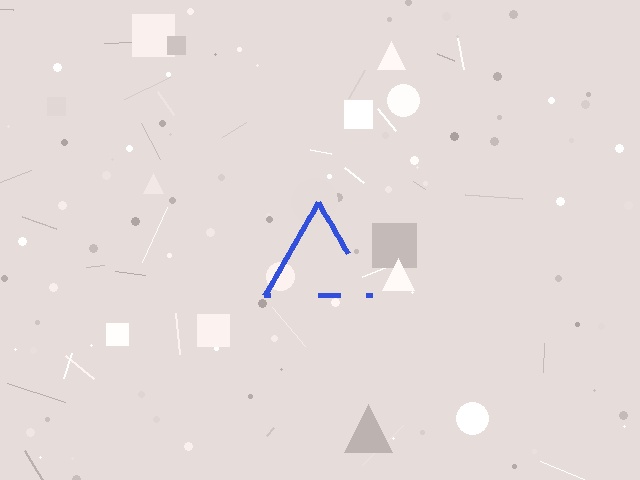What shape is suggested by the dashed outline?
The dashed outline suggests a triangle.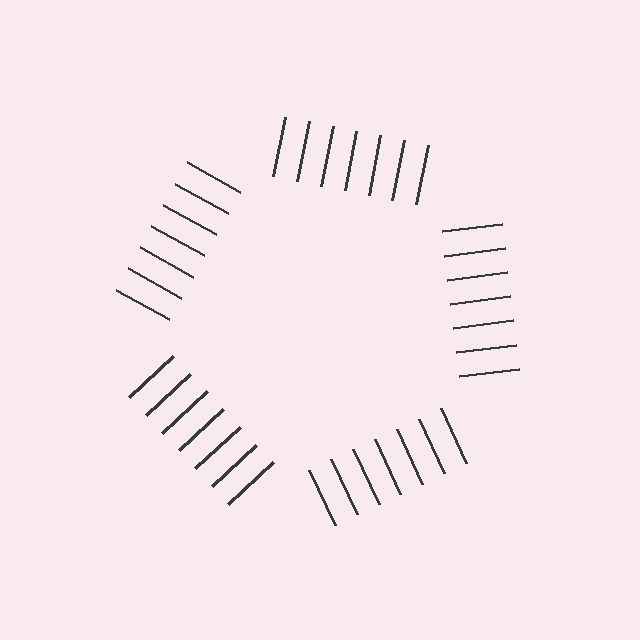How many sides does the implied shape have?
5 sides — the line-ends trace a pentagon.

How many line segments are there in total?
35 — 7 along each of the 5 edges.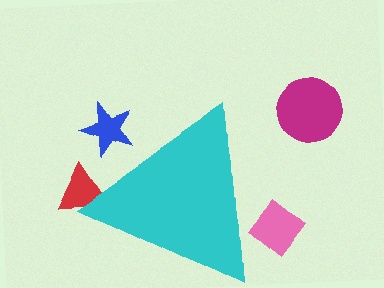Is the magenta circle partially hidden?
No, the magenta circle is fully visible.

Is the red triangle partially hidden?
Yes, the red triangle is partially hidden behind the cyan triangle.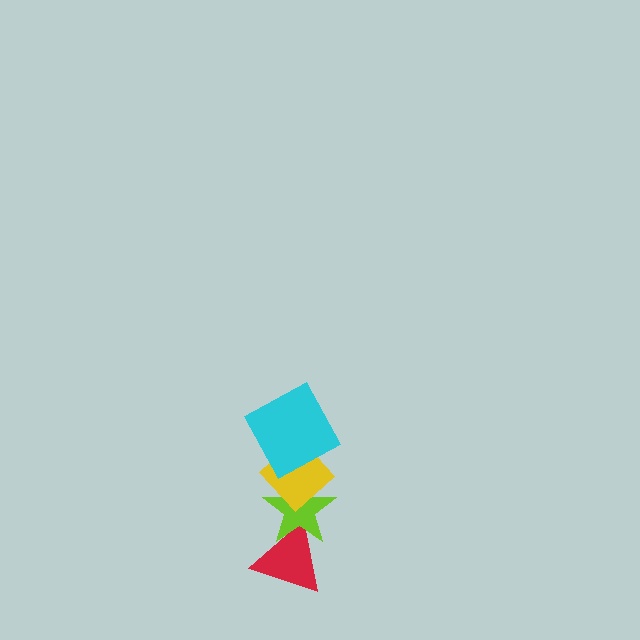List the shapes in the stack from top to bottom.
From top to bottom: the cyan square, the yellow diamond, the lime star, the red triangle.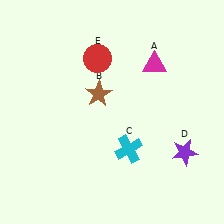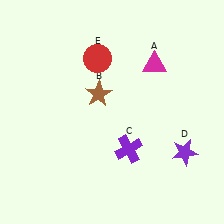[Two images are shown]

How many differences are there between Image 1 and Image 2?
There is 1 difference between the two images.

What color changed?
The cross (C) changed from cyan in Image 1 to purple in Image 2.